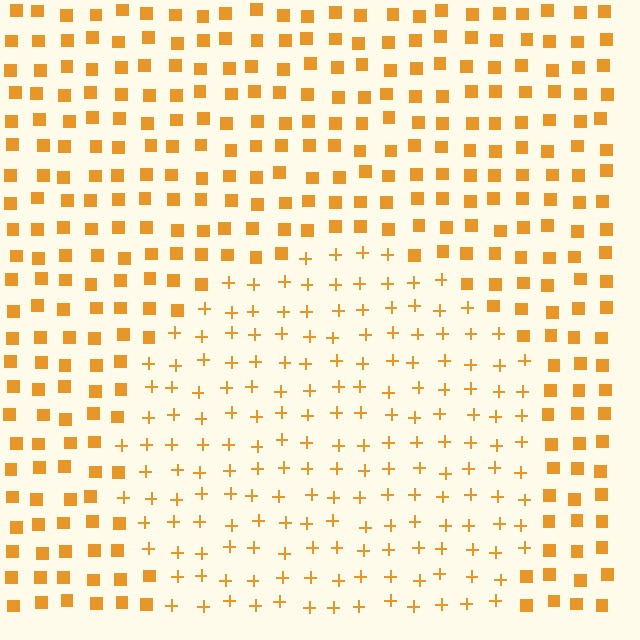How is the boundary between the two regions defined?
The boundary is defined by a change in element shape: plus signs inside vs. squares outside. All elements share the same color and spacing.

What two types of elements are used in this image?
The image uses plus signs inside the circle region and squares outside it.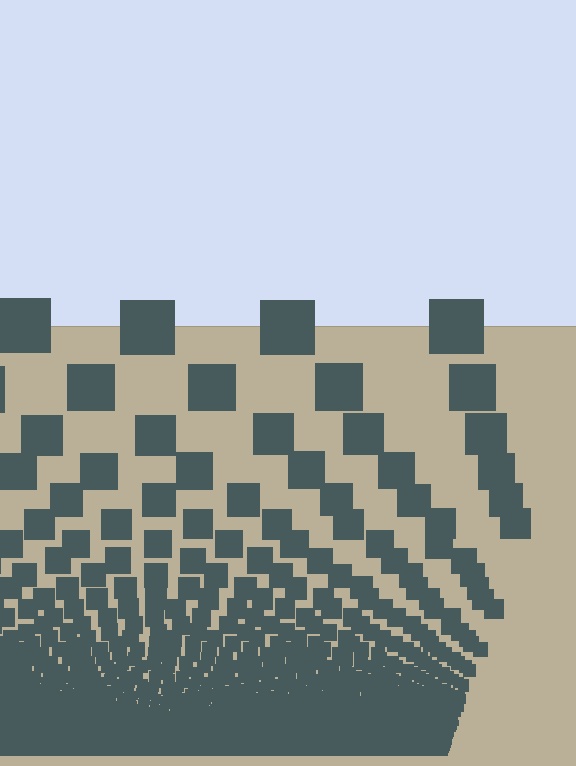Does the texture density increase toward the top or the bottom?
Density increases toward the bottom.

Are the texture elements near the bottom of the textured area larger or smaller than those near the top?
Smaller. The gradient is inverted — elements near the bottom are smaller and denser.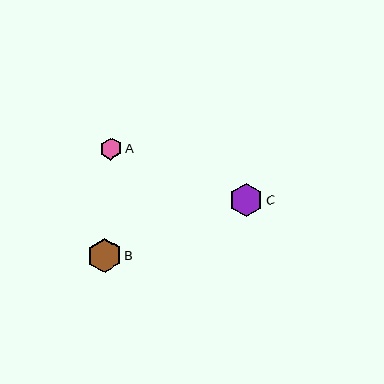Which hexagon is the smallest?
Hexagon A is the smallest with a size of approximately 22 pixels.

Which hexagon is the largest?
Hexagon B is the largest with a size of approximately 34 pixels.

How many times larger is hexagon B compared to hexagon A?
Hexagon B is approximately 1.5 times the size of hexagon A.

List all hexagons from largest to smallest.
From largest to smallest: B, C, A.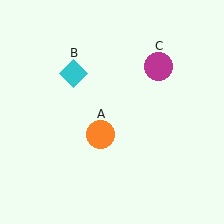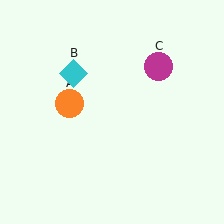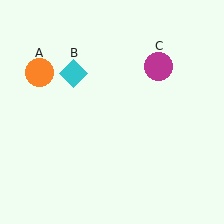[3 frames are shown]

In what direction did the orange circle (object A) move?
The orange circle (object A) moved up and to the left.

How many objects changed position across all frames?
1 object changed position: orange circle (object A).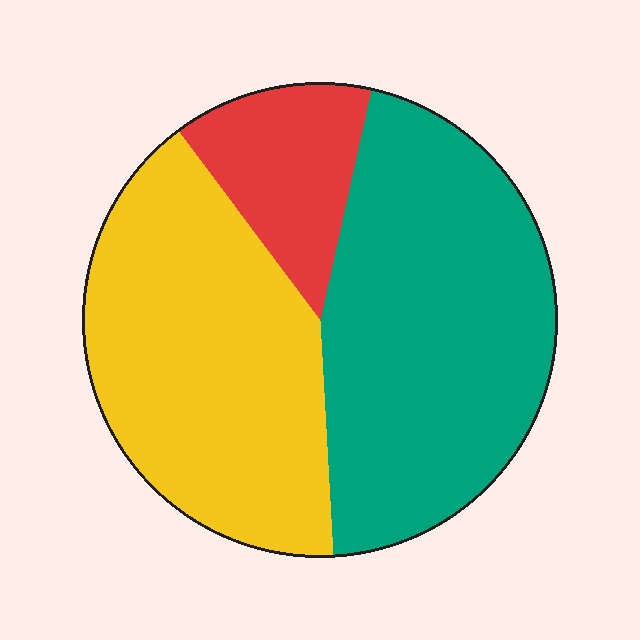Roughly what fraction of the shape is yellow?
Yellow takes up about two fifths (2/5) of the shape.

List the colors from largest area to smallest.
From largest to smallest: teal, yellow, red.